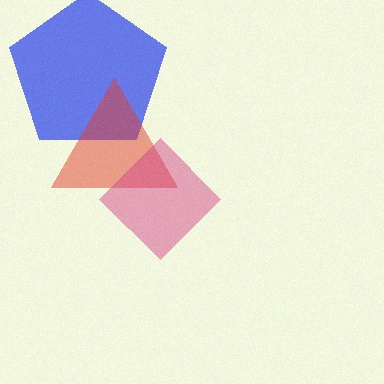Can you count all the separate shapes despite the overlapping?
Yes, there are 3 separate shapes.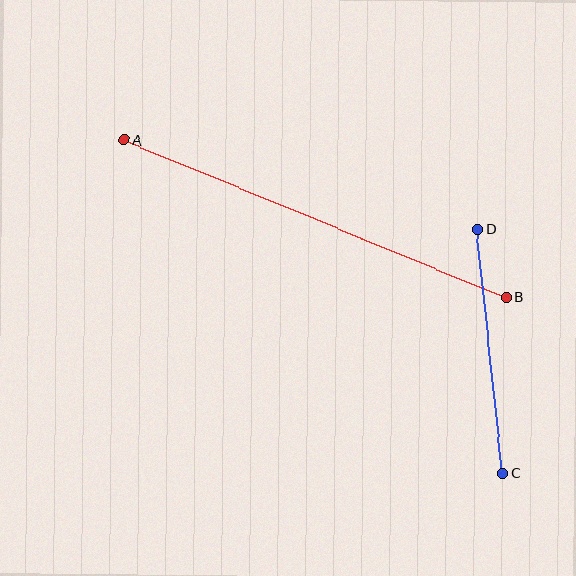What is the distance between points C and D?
The distance is approximately 246 pixels.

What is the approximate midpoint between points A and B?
The midpoint is at approximately (315, 219) pixels.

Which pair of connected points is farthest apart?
Points A and B are farthest apart.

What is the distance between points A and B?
The distance is approximately 413 pixels.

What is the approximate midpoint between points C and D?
The midpoint is at approximately (490, 351) pixels.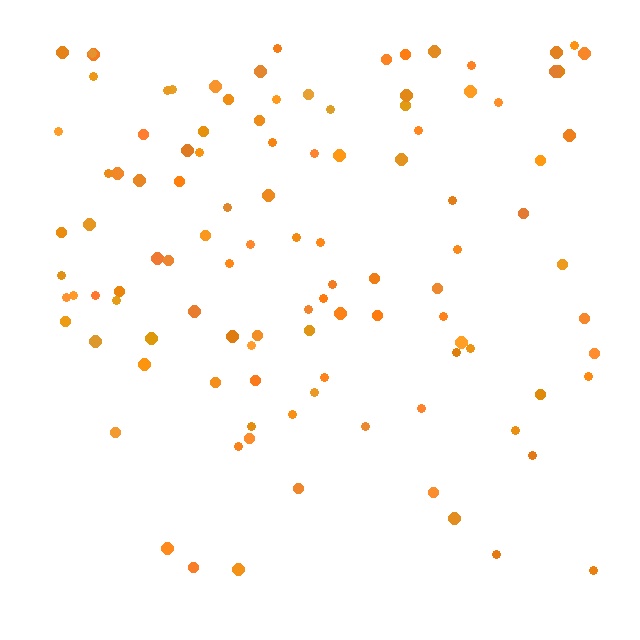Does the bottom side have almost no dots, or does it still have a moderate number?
Still a moderate number, just noticeably fewer than the top.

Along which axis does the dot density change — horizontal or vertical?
Vertical.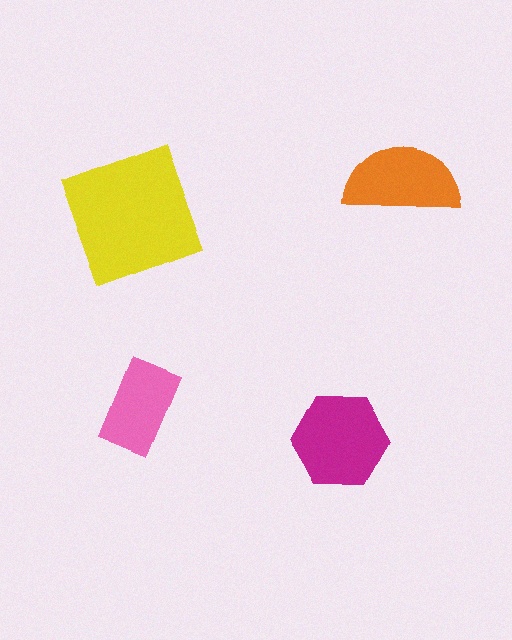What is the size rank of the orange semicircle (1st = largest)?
3rd.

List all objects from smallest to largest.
The pink rectangle, the orange semicircle, the magenta hexagon, the yellow square.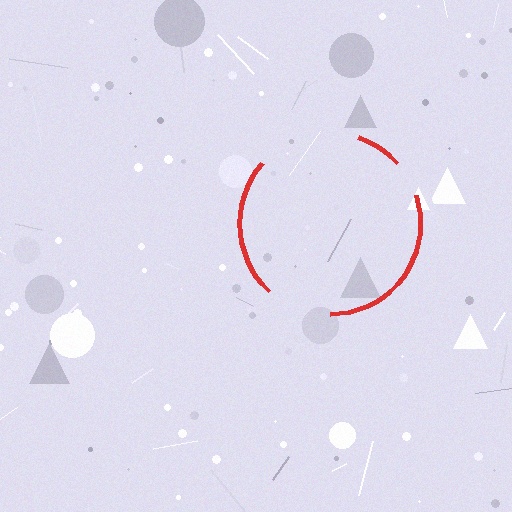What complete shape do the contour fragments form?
The contour fragments form a circle.